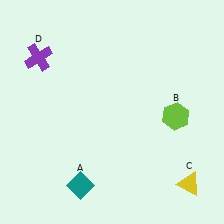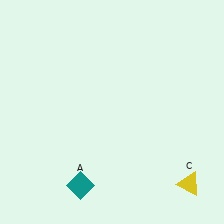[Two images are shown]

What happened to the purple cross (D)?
The purple cross (D) was removed in Image 2. It was in the top-left area of Image 1.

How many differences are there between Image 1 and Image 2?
There are 2 differences between the two images.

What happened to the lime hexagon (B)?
The lime hexagon (B) was removed in Image 2. It was in the bottom-right area of Image 1.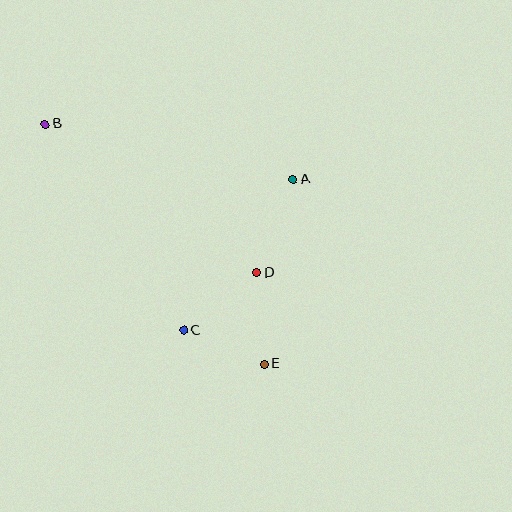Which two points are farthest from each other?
Points B and E are farthest from each other.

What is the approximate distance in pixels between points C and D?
The distance between C and D is approximately 93 pixels.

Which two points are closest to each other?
Points C and E are closest to each other.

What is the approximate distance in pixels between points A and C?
The distance between A and C is approximately 186 pixels.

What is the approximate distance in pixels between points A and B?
The distance between A and B is approximately 254 pixels.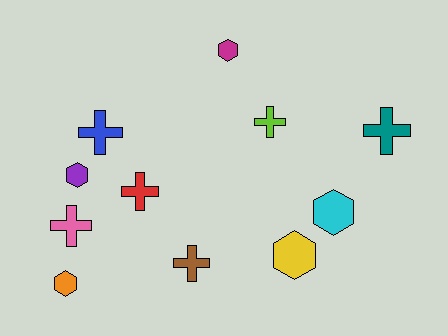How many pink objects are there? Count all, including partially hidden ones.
There is 1 pink object.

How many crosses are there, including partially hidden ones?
There are 6 crosses.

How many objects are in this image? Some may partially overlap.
There are 11 objects.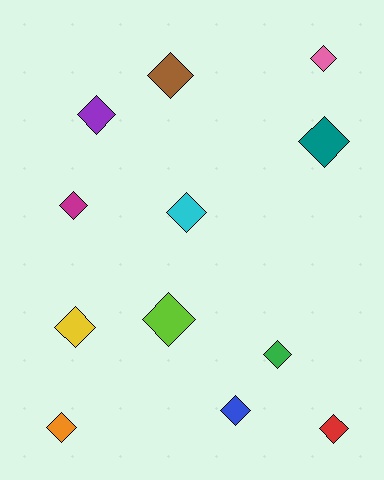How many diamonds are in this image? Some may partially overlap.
There are 12 diamonds.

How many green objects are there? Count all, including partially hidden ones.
There is 1 green object.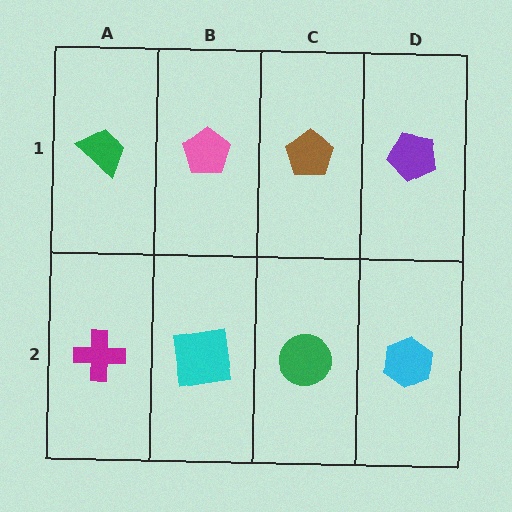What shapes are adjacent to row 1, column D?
A cyan hexagon (row 2, column D), a brown pentagon (row 1, column C).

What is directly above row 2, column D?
A purple pentagon.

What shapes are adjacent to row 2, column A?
A green trapezoid (row 1, column A), a cyan square (row 2, column B).